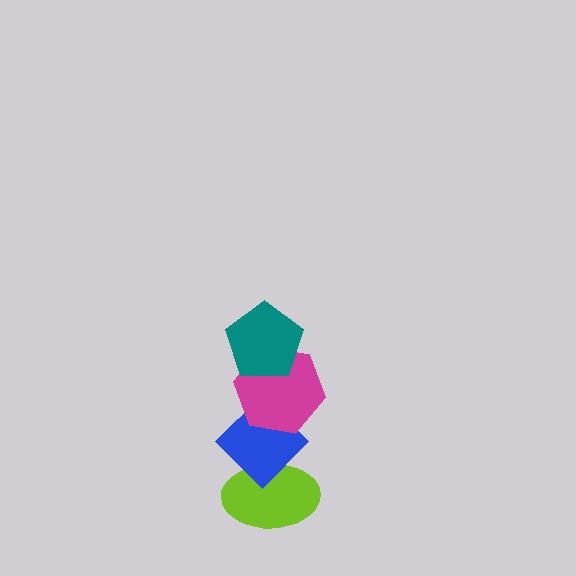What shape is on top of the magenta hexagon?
The teal pentagon is on top of the magenta hexagon.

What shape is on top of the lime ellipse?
The blue diamond is on top of the lime ellipse.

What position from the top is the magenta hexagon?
The magenta hexagon is 2nd from the top.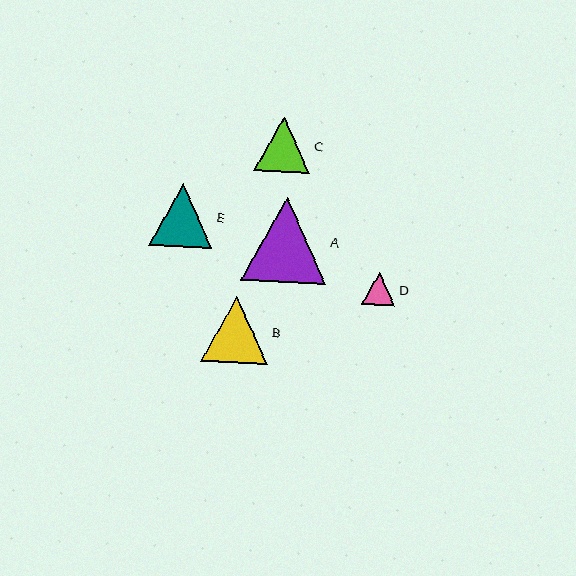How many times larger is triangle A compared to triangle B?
Triangle A is approximately 1.3 times the size of triangle B.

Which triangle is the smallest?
Triangle D is the smallest with a size of approximately 34 pixels.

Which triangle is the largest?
Triangle A is the largest with a size of approximately 84 pixels.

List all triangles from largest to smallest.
From largest to smallest: A, B, E, C, D.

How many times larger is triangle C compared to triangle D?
Triangle C is approximately 1.7 times the size of triangle D.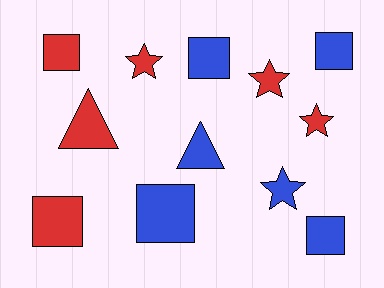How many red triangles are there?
There is 1 red triangle.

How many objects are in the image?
There are 12 objects.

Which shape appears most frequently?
Square, with 6 objects.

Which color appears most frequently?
Blue, with 6 objects.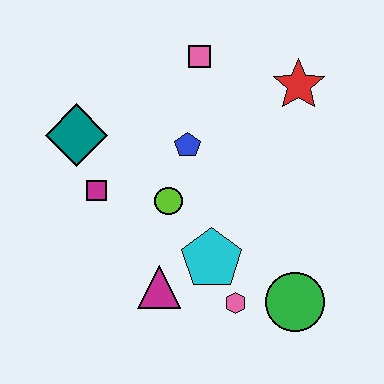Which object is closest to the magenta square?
The teal diamond is closest to the magenta square.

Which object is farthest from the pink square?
The green circle is farthest from the pink square.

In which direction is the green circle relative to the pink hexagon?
The green circle is to the right of the pink hexagon.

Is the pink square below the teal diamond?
No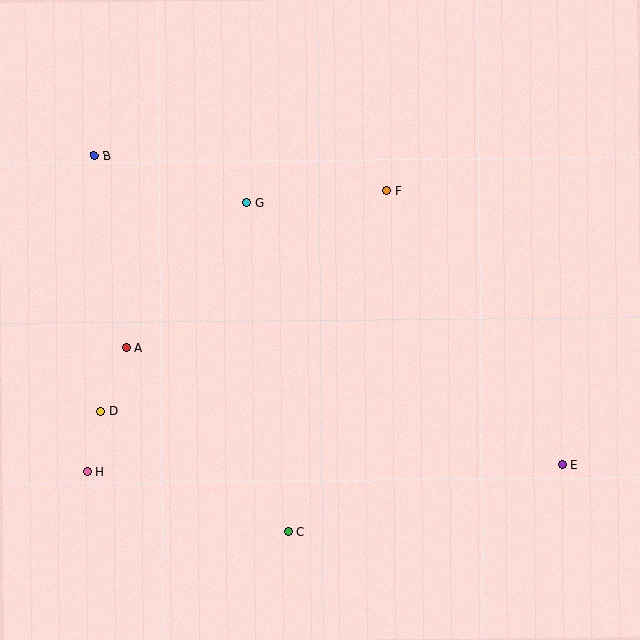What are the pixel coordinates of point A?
Point A is at (126, 347).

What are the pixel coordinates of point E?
Point E is at (562, 464).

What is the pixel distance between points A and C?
The distance between A and C is 246 pixels.